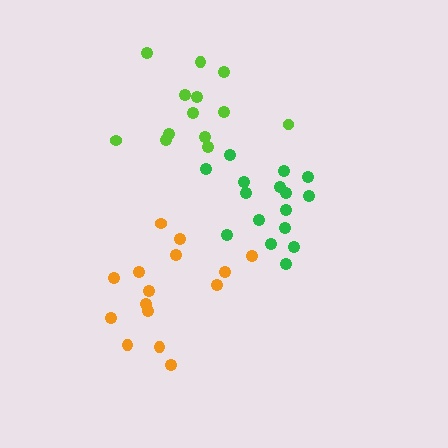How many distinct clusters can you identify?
There are 3 distinct clusters.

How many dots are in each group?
Group 1: 16 dots, Group 2: 13 dots, Group 3: 15 dots (44 total).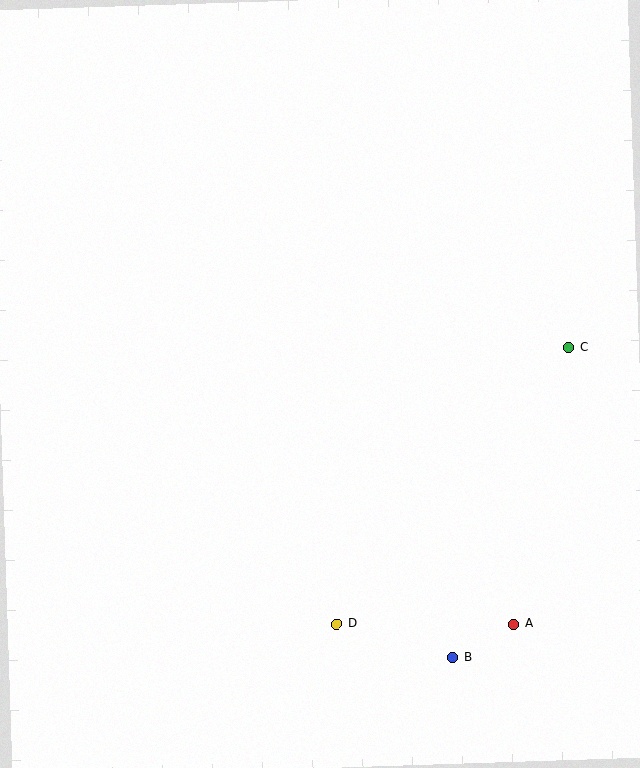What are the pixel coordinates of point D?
Point D is at (337, 624).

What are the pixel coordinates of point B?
Point B is at (453, 658).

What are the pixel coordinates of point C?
Point C is at (569, 348).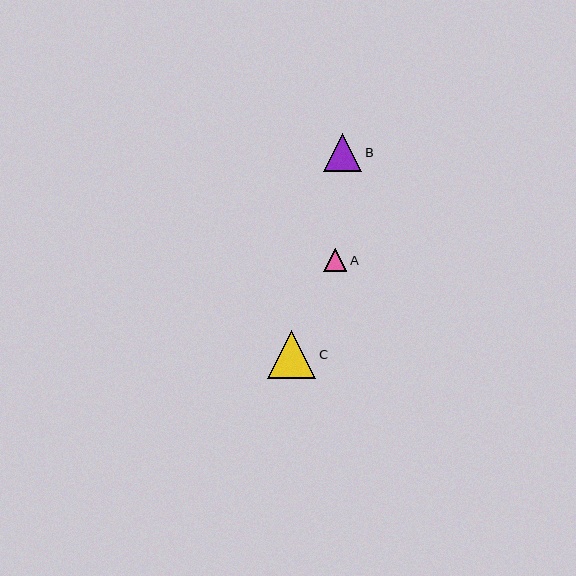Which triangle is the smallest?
Triangle A is the smallest with a size of approximately 23 pixels.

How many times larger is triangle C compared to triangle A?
Triangle C is approximately 2.1 times the size of triangle A.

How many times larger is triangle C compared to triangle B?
Triangle C is approximately 1.3 times the size of triangle B.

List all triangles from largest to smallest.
From largest to smallest: C, B, A.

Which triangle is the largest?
Triangle C is the largest with a size of approximately 48 pixels.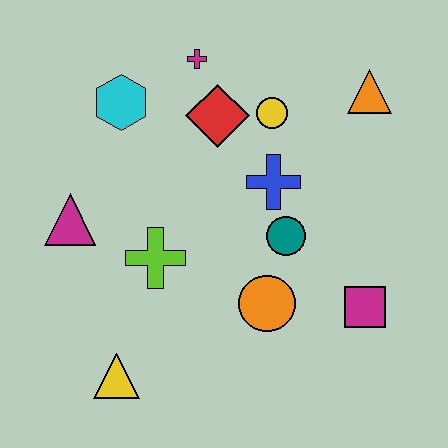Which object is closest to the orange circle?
The teal circle is closest to the orange circle.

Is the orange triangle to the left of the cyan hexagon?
No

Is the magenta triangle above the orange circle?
Yes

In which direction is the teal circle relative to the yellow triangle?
The teal circle is to the right of the yellow triangle.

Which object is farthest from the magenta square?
The cyan hexagon is farthest from the magenta square.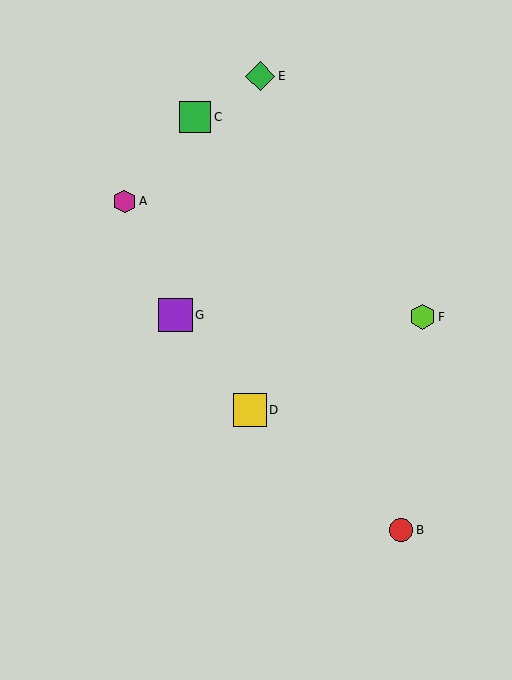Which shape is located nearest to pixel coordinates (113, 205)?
The magenta hexagon (labeled A) at (125, 201) is nearest to that location.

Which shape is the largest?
The purple square (labeled G) is the largest.